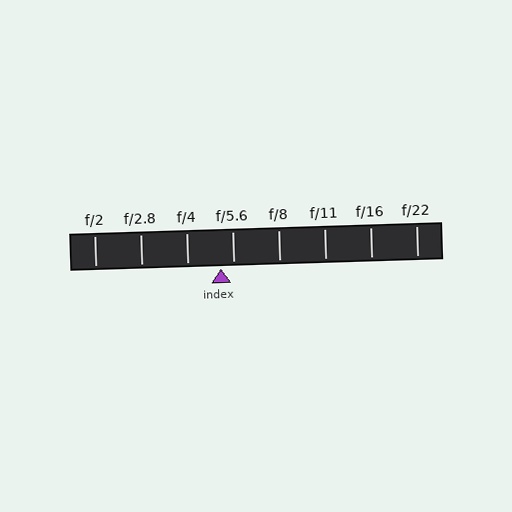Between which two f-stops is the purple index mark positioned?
The index mark is between f/4 and f/5.6.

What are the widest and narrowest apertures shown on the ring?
The widest aperture shown is f/2 and the narrowest is f/22.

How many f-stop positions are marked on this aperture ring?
There are 8 f-stop positions marked.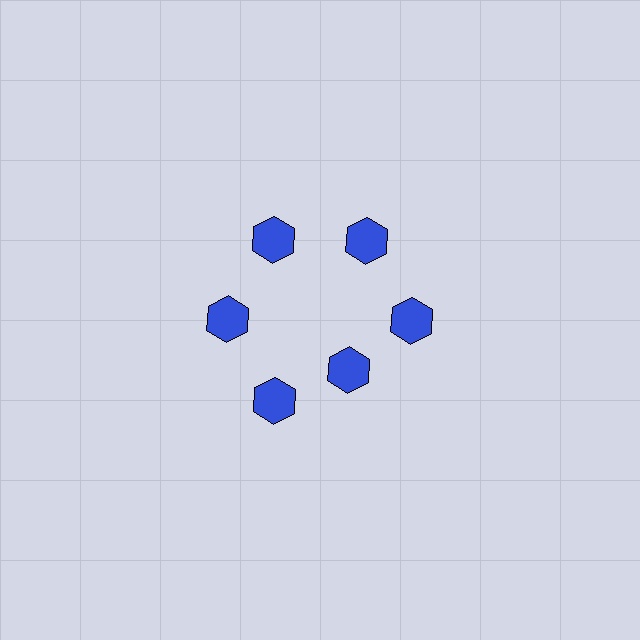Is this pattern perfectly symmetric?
No. The 6 blue hexagons are arranged in a ring, but one element near the 5 o'clock position is pulled inward toward the center, breaking the 6-fold rotational symmetry.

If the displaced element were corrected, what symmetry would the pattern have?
It would have 6-fold rotational symmetry — the pattern would map onto itself every 60 degrees.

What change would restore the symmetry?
The symmetry would be restored by moving it outward, back onto the ring so that all 6 hexagons sit at equal angles and equal distance from the center.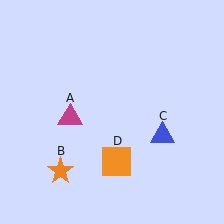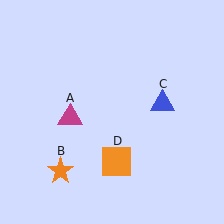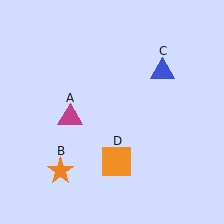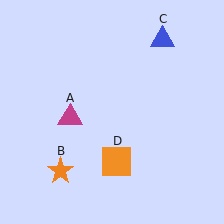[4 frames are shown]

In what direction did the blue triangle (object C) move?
The blue triangle (object C) moved up.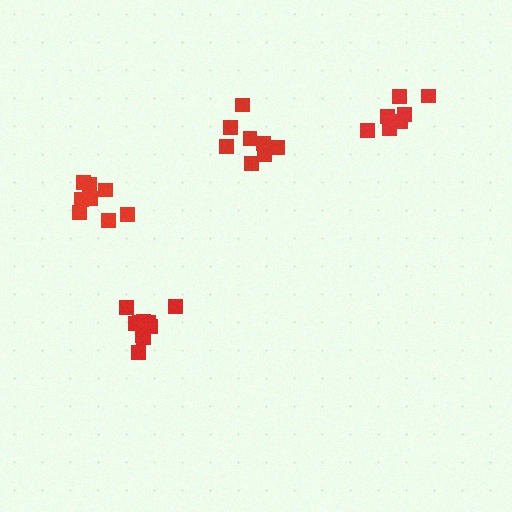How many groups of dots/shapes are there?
There are 4 groups.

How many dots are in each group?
Group 1: 8 dots, Group 2: 10 dots, Group 3: 8 dots, Group 4: 7 dots (33 total).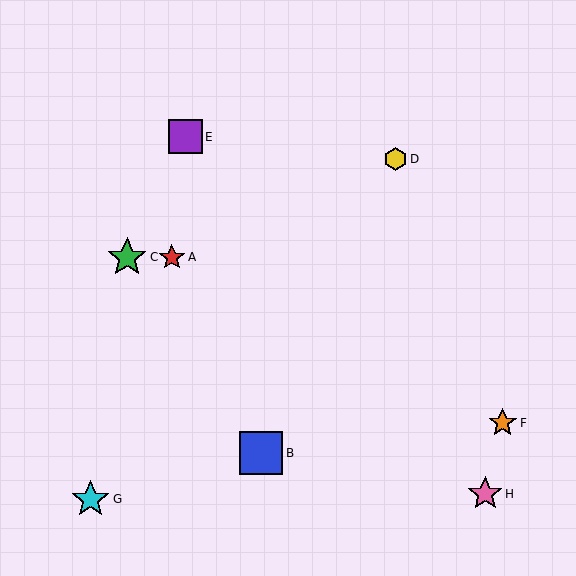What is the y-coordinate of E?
Object E is at y≈137.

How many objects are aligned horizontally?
2 objects (A, C) are aligned horizontally.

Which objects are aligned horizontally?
Objects A, C are aligned horizontally.